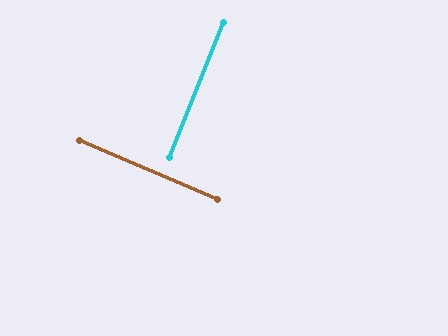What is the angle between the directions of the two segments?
Approximately 89 degrees.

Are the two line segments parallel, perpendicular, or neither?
Perpendicular — they meet at approximately 89°.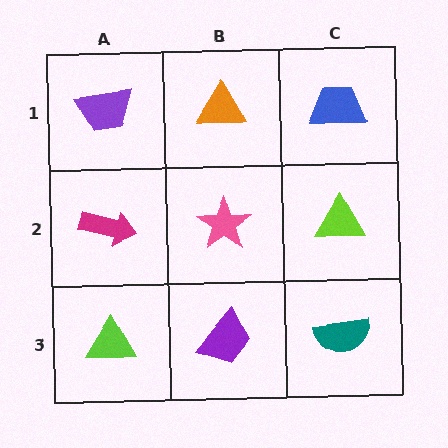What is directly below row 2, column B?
A purple trapezoid.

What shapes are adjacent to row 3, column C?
A lime triangle (row 2, column C), a purple trapezoid (row 3, column B).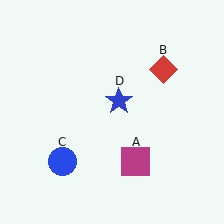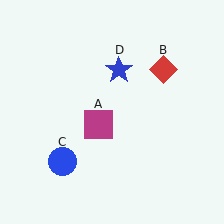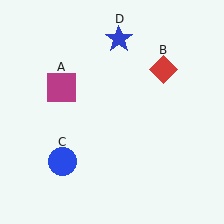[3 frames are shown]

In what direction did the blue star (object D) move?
The blue star (object D) moved up.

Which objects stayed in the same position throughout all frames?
Red diamond (object B) and blue circle (object C) remained stationary.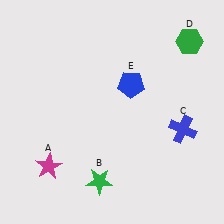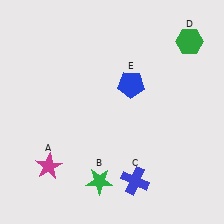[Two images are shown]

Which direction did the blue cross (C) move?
The blue cross (C) moved down.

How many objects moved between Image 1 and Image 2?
1 object moved between the two images.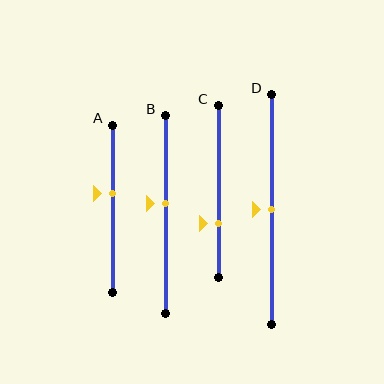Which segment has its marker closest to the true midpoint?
Segment D has its marker closest to the true midpoint.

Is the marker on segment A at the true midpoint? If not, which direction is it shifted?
No, the marker on segment A is shifted upward by about 10% of the segment length.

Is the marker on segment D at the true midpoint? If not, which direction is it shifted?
Yes, the marker on segment D is at the true midpoint.